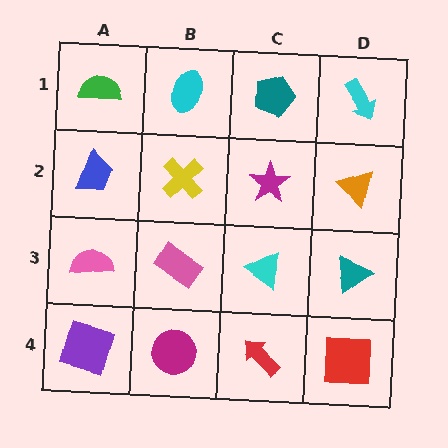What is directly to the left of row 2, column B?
A blue trapezoid.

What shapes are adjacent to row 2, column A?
A green semicircle (row 1, column A), a pink semicircle (row 3, column A), a yellow cross (row 2, column B).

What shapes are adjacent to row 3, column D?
An orange triangle (row 2, column D), a red square (row 4, column D), a cyan triangle (row 3, column C).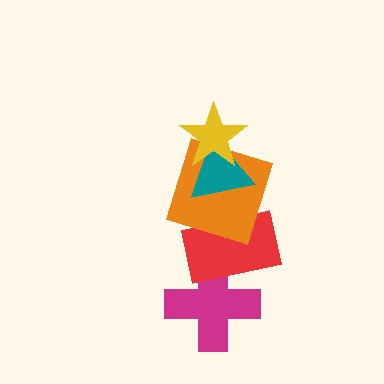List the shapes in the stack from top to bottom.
From top to bottom: the yellow star, the teal triangle, the orange square, the red rectangle, the magenta cross.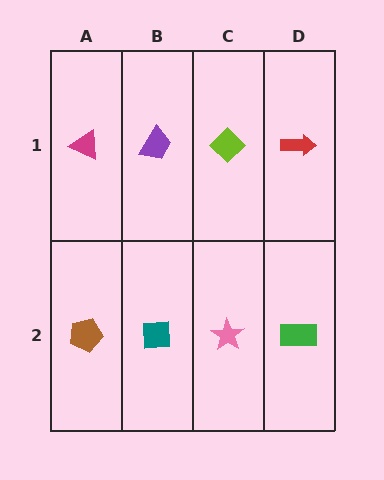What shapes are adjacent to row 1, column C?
A pink star (row 2, column C), a purple trapezoid (row 1, column B), a red arrow (row 1, column D).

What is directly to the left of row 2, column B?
A brown pentagon.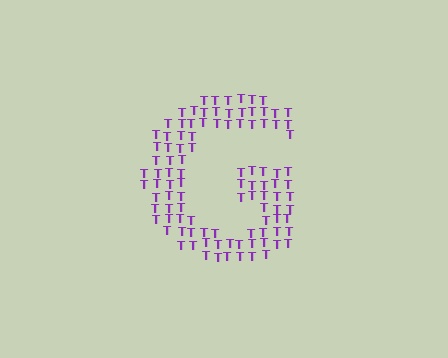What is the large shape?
The large shape is the letter G.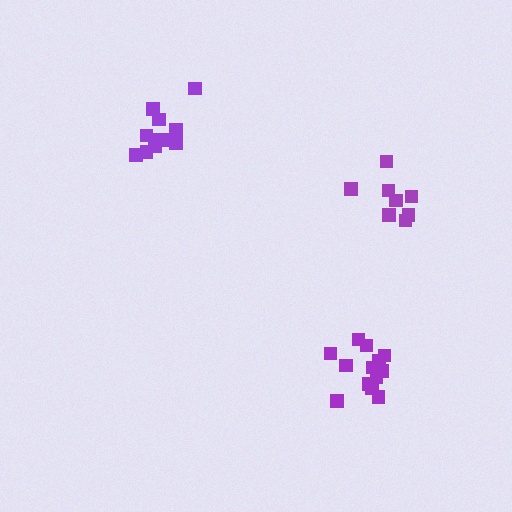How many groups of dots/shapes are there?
There are 3 groups.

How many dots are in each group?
Group 1: 13 dots, Group 2: 12 dots, Group 3: 8 dots (33 total).